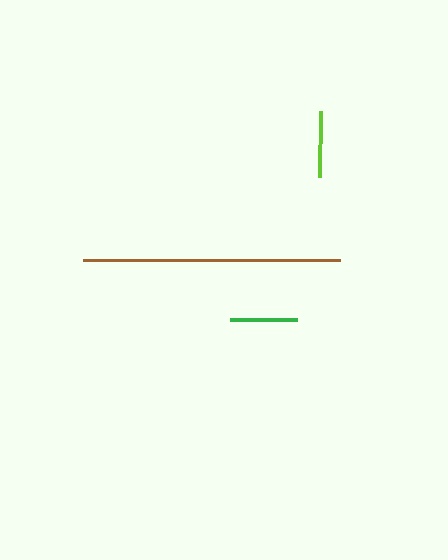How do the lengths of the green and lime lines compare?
The green and lime lines are approximately the same length.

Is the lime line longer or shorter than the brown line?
The brown line is longer than the lime line.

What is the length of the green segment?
The green segment is approximately 67 pixels long.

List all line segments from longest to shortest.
From longest to shortest: brown, green, lime.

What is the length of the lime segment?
The lime segment is approximately 66 pixels long.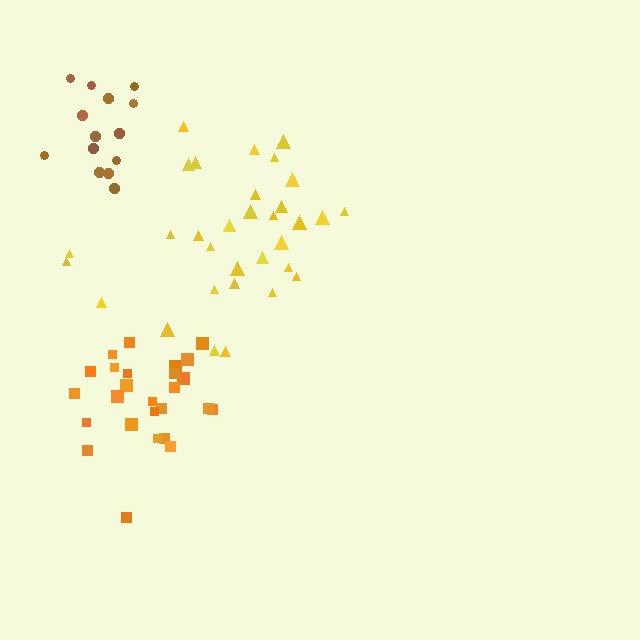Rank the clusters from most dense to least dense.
orange, yellow, brown.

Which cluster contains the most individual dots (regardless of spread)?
Yellow (32).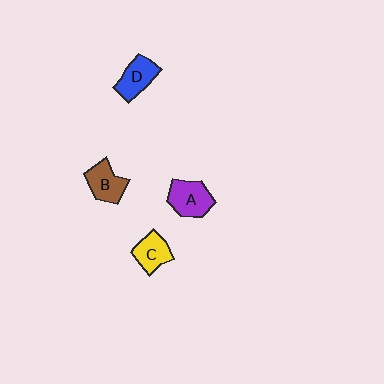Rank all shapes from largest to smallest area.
From largest to smallest: A (purple), D (blue), B (brown), C (yellow).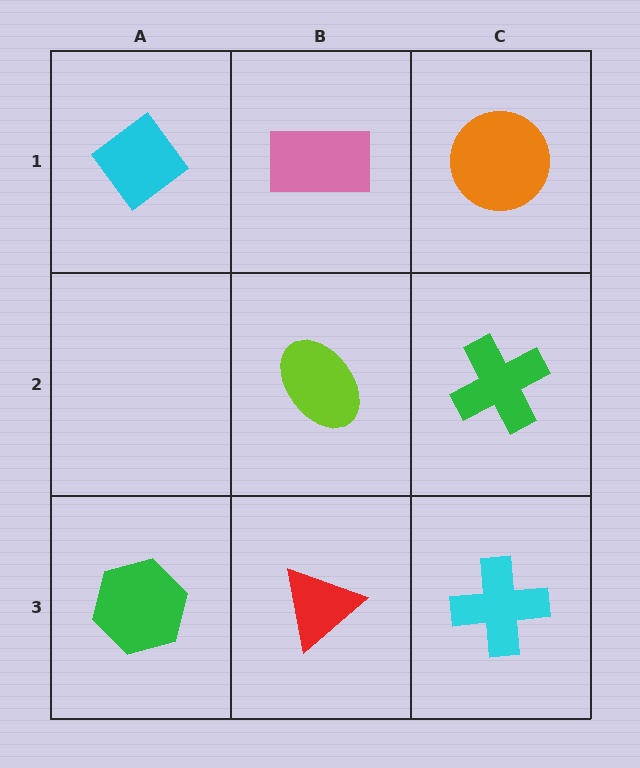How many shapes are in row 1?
3 shapes.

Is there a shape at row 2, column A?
No, that cell is empty.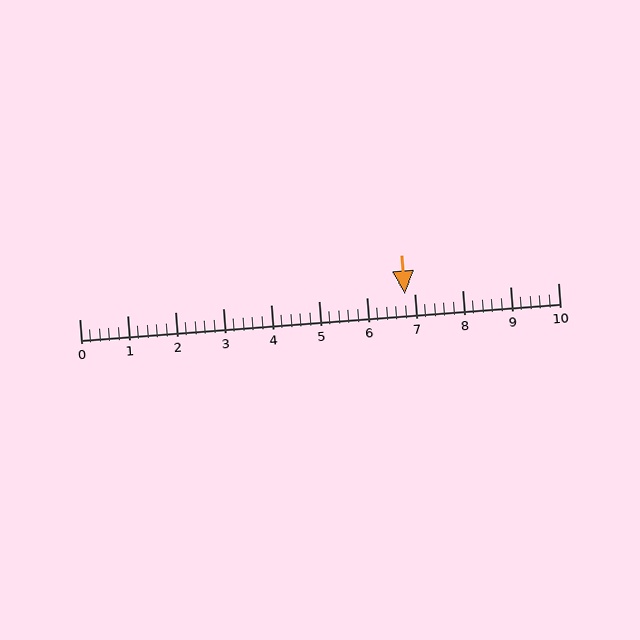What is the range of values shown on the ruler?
The ruler shows values from 0 to 10.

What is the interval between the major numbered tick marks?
The major tick marks are spaced 1 units apart.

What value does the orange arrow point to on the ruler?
The orange arrow points to approximately 6.8.